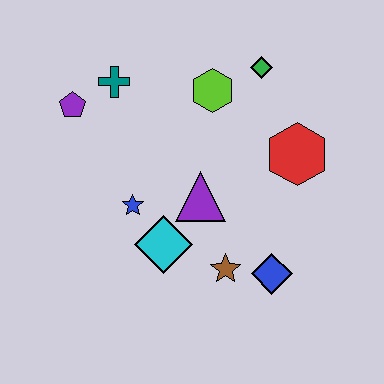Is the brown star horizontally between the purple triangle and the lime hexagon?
No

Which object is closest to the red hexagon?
The green diamond is closest to the red hexagon.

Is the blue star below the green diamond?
Yes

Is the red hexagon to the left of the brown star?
No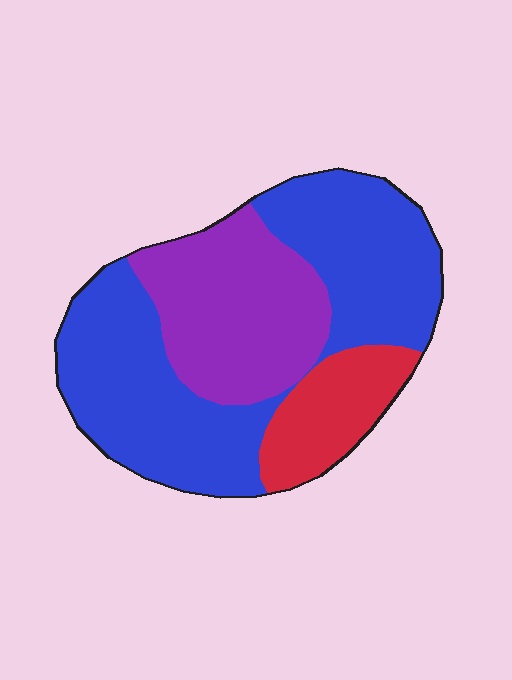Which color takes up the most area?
Blue, at roughly 55%.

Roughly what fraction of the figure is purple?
Purple takes up about one third (1/3) of the figure.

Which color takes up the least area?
Red, at roughly 15%.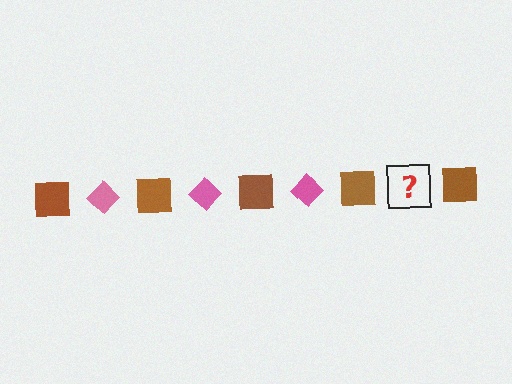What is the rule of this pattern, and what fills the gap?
The rule is that the pattern alternates between brown square and pink diamond. The gap should be filled with a pink diamond.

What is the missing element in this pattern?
The missing element is a pink diamond.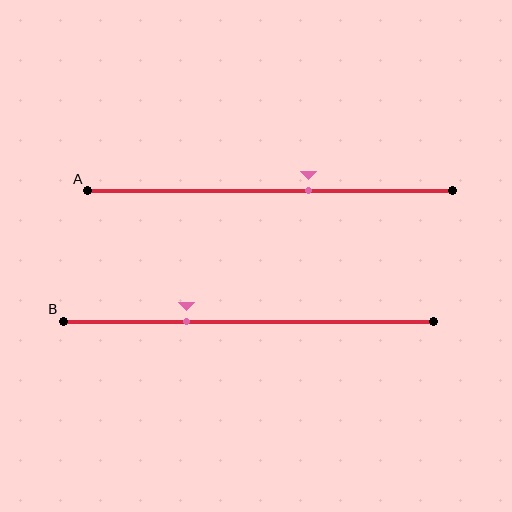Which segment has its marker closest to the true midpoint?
Segment A has its marker closest to the true midpoint.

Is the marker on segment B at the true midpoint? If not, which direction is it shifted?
No, the marker on segment B is shifted to the left by about 17% of the segment length.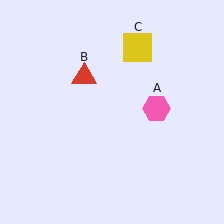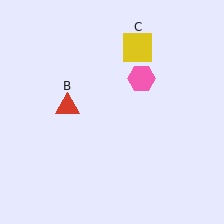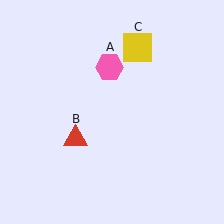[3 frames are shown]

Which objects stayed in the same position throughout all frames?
Yellow square (object C) remained stationary.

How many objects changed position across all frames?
2 objects changed position: pink hexagon (object A), red triangle (object B).